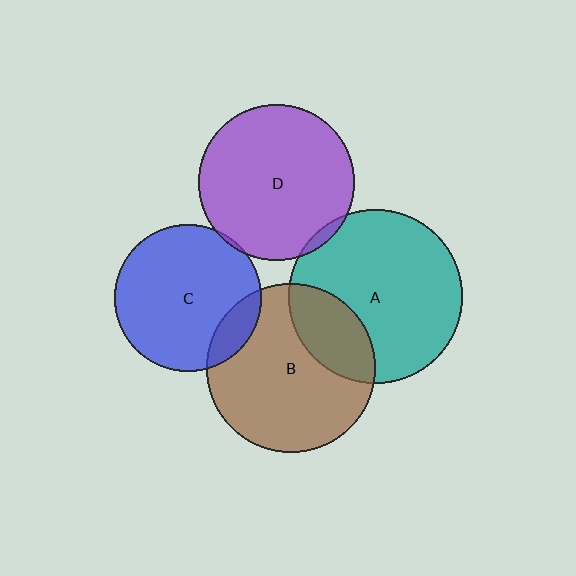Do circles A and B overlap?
Yes.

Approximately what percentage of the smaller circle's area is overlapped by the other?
Approximately 25%.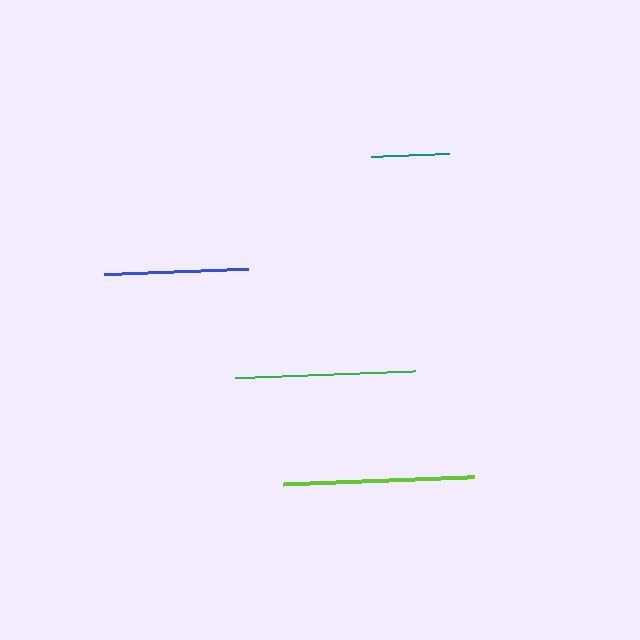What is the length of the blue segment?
The blue segment is approximately 144 pixels long.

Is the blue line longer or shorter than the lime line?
The lime line is longer than the blue line.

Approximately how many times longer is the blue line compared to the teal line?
The blue line is approximately 1.8 times the length of the teal line.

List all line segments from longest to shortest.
From longest to shortest: lime, green, blue, teal.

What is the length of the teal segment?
The teal segment is approximately 78 pixels long.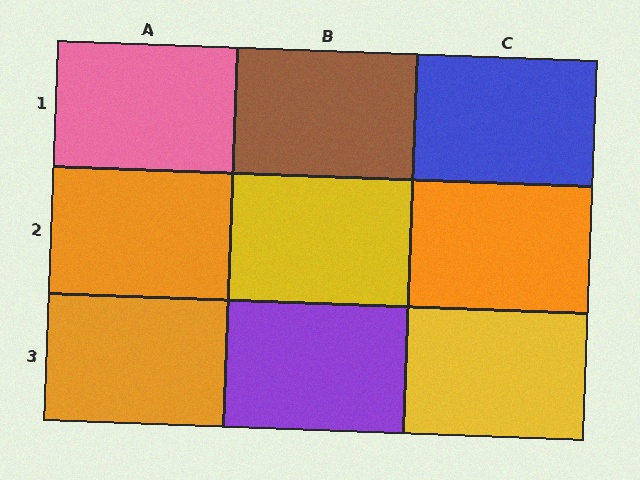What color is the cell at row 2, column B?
Yellow.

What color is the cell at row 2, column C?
Orange.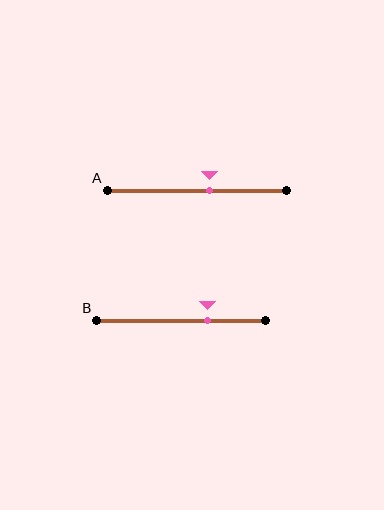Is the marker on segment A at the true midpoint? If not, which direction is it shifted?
No, the marker on segment A is shifted to the right by about 7% of the segment length.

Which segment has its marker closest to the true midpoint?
Segment A has its marker closest to the true midpoint.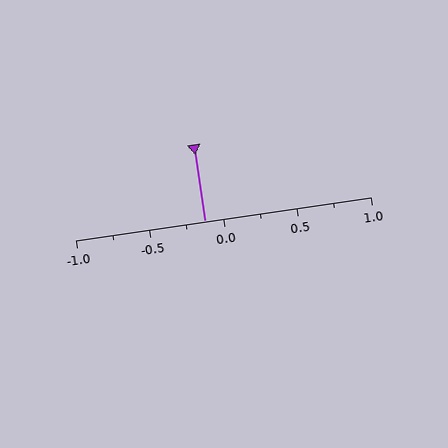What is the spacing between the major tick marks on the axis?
The major ticks are spaced 0.5 apart.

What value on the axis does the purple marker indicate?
The marker indicates approximately -0.12.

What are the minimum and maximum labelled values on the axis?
The axis runs from -1.0 to 1.0.